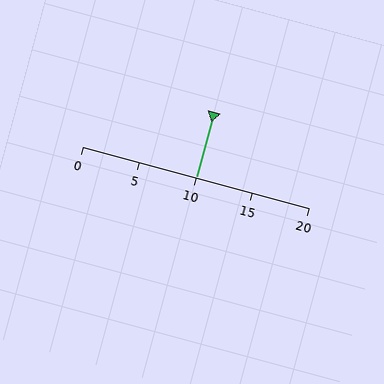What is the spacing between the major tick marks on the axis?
The major ticks are spaced 5 apart.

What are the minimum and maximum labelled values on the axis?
The axis runs from 0 to 20.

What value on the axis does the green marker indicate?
The marker indicates approximately 10.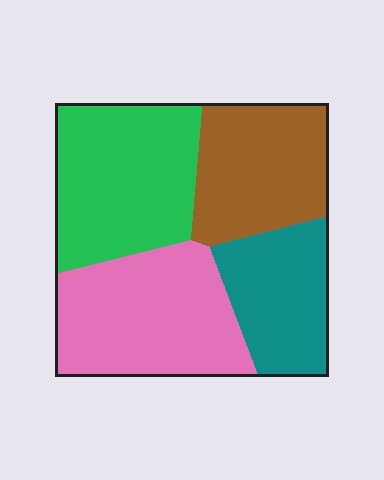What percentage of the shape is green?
Green covers roughly 30% of the shape.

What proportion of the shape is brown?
Brown covers about 25% of the shape.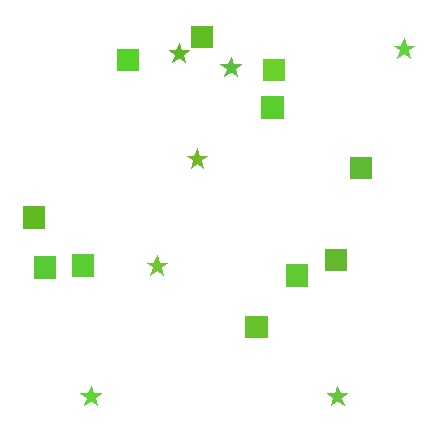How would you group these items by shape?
There are 2 groups: one group of stars (7) and one group of squares (11).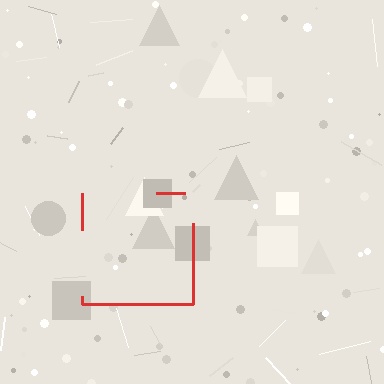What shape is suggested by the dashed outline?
The dashed outline suggests a square.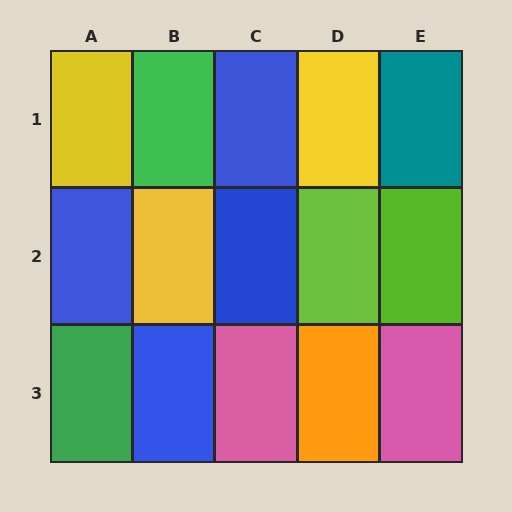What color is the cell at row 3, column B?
Blue.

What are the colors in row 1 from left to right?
Yellow, green, blue, yellow, teal.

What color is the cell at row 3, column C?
Pink.